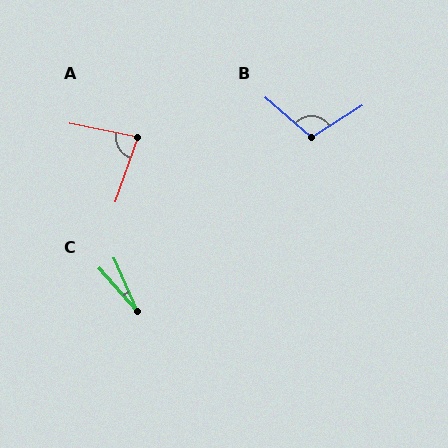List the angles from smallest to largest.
C (17°), A (82°), B (107°).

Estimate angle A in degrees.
Approximately 82 degrees.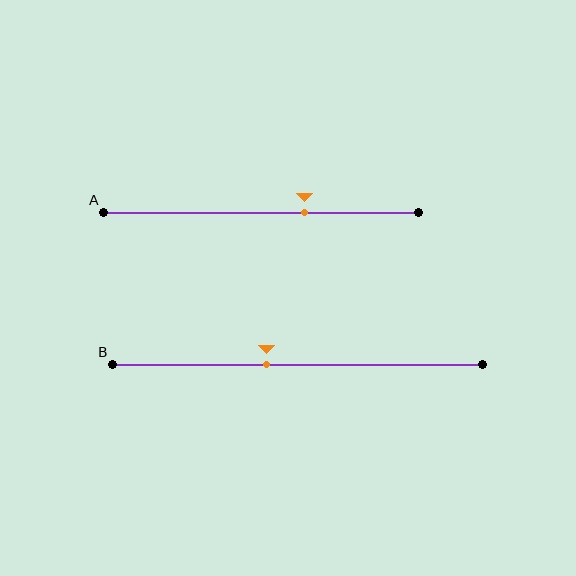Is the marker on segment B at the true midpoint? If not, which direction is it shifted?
No, the marker on segment B is shifted to the left by about 8% of the segment length.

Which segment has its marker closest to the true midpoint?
Segment B has its marker closest to the true midpoint.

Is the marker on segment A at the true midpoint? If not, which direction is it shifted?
No, the marker on segment A is shifted to the right by about 14% of the segment length.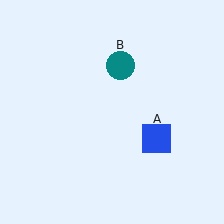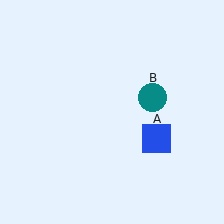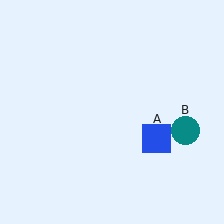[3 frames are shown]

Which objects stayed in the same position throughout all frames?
Blue square (object A) remained stationary.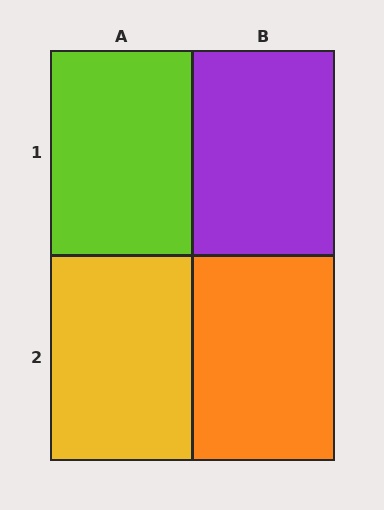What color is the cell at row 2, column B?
Orange.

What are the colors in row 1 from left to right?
Lime, purple.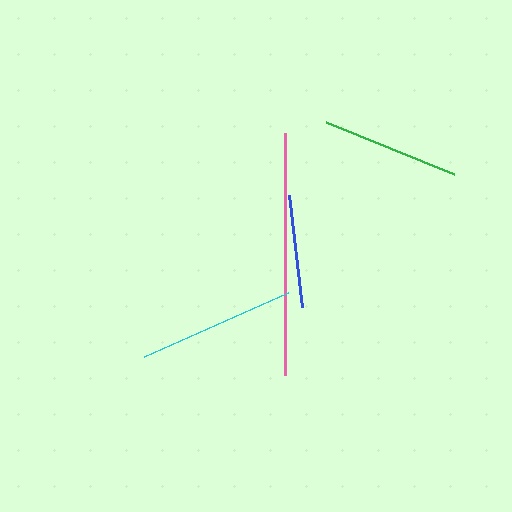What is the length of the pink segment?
The pink segment is approximately 242 pixels long.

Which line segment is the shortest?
The blue line is the shortest at approximately 113 pixels.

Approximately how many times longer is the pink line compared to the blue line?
The pink line is approximately 2.1 times the length of the blue line.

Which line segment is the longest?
The pink line is the longest at approximately 242 pixels.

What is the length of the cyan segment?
The cyan segment is approximately 158 pixels long.